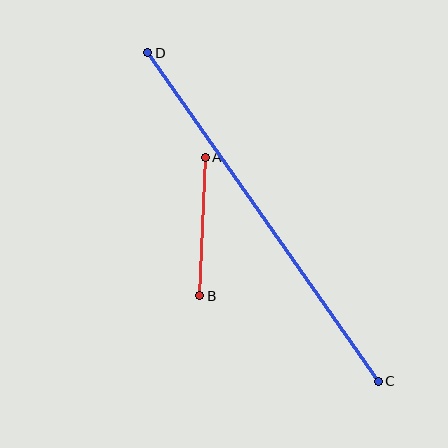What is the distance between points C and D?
The distance is approximately 401 pixels.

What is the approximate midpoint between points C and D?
The midpoint is at approximately (263, 217) pixels.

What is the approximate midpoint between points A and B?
The midpoint is at approximately (202, 227) pixels.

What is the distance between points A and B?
The distance is approximately 139 pixels.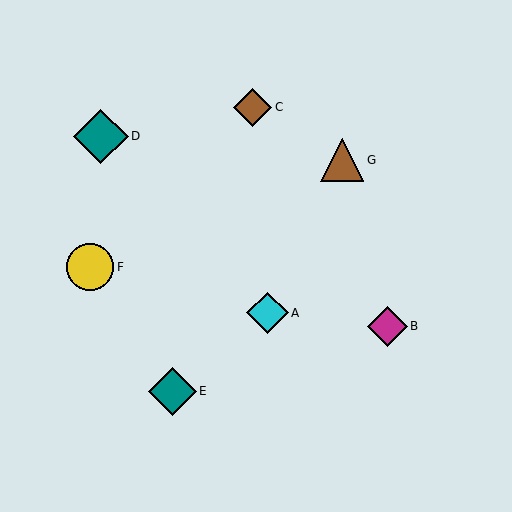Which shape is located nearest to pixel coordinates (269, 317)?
The cyan diamond (labeled A) at (268, 313) is nearest to that location.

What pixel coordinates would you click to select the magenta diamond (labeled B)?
Click at (387, 326) to select the magenta diamond B.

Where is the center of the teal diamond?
The center of the teal diamond is at (101, 136).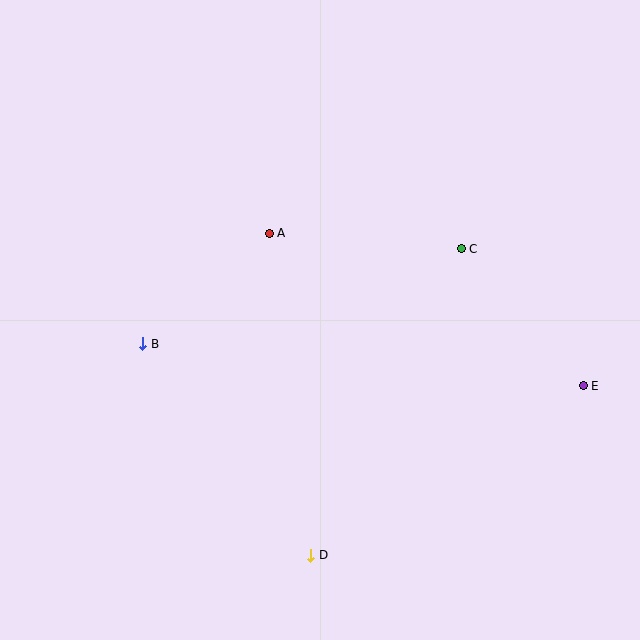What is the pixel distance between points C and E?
The distance between C and E is 184 pixels.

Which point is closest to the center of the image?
Point A at (269, 233) is closest to the center.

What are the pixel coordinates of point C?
Point C is at (461, 249).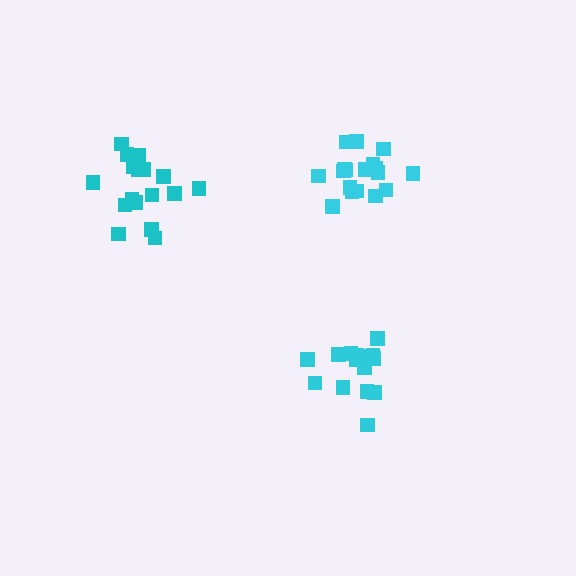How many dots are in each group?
Group 1: 18 dots, Group 2: 15 dots, Group 3: 17 dots (50 total).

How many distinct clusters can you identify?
There are 3 distinct clusters.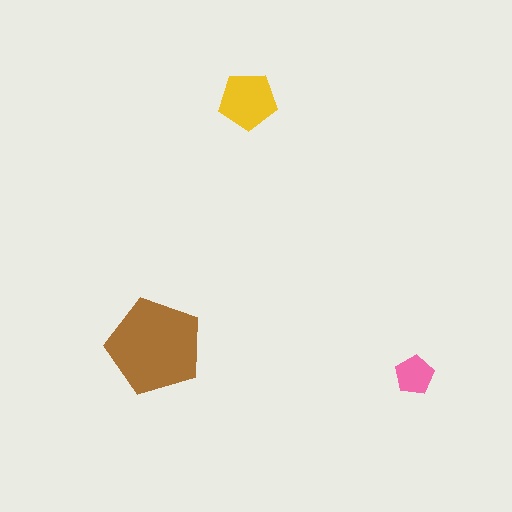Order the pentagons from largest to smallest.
the brown one, the yellow one, the pink one.